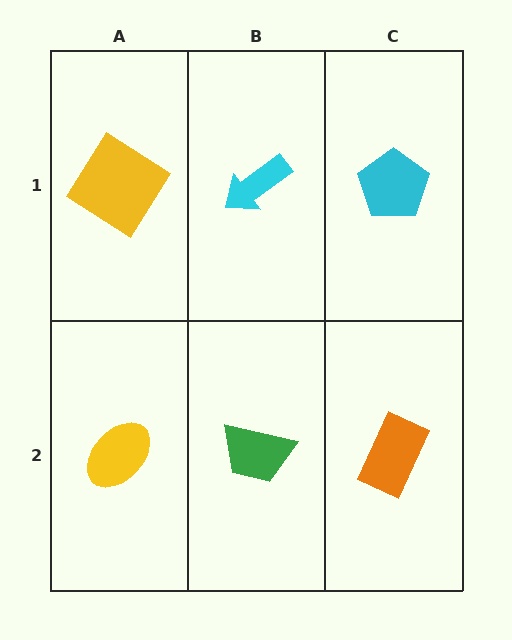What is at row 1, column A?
A yellow diamond.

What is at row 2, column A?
A yellow ellipse.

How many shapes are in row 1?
3 shapes.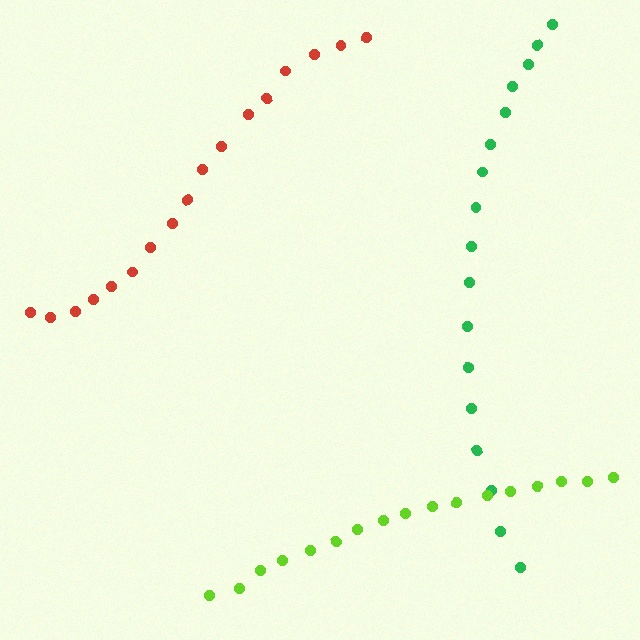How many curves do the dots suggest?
There are 3 distinct paths.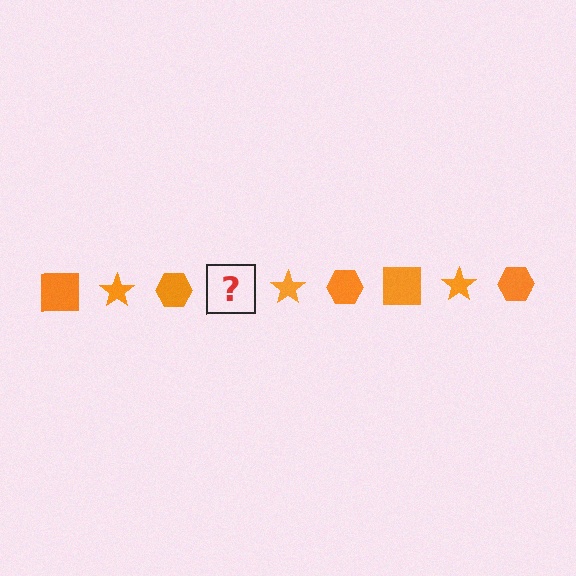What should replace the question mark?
The question mark should be replaced with an orange square.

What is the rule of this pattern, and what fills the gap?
The rule is that the pattern cycles through square, star, hexagon shapes in orange. The gap should be filled with an orange square.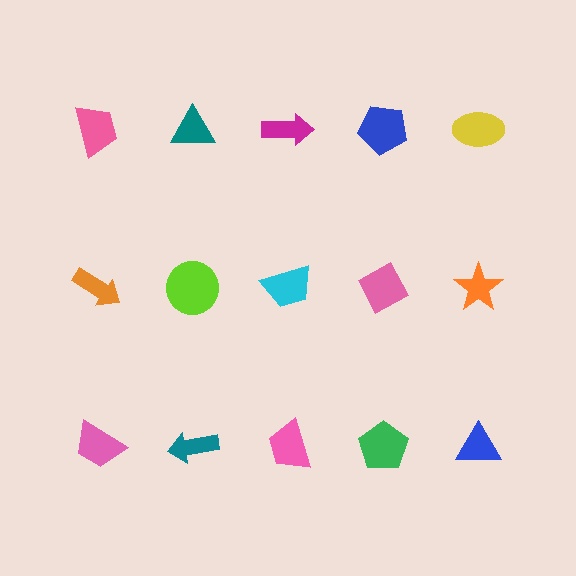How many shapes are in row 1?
5 shapes.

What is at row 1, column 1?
A pink trapezoid.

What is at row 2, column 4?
A pink diamond.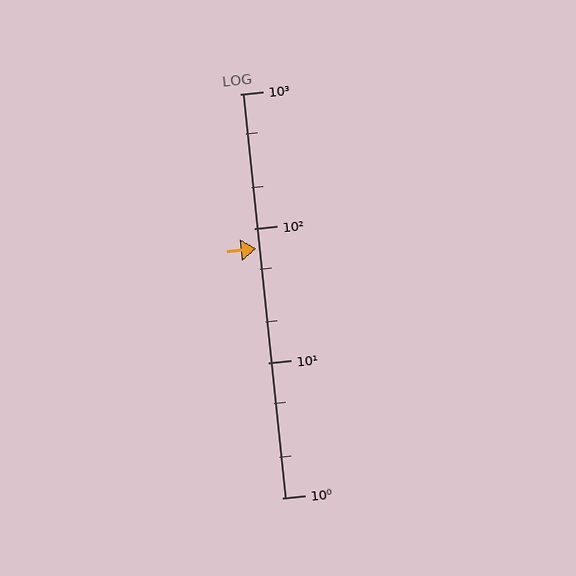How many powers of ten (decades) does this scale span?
The scale spans 3 decades, from 1 to 1000.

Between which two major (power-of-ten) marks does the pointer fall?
The pointer is between 10 and 100.